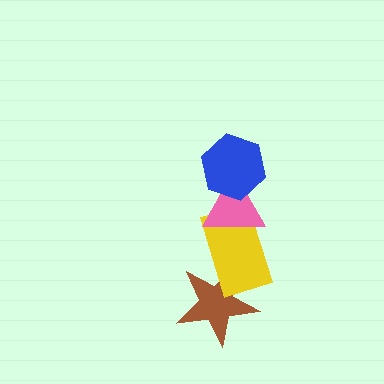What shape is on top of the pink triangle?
The blue hexagon is on top of the pink triangle.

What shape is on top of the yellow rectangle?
The pink triangle is on top of the yellow rectangle.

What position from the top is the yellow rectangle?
The yellow rectangle is 3rd from the top.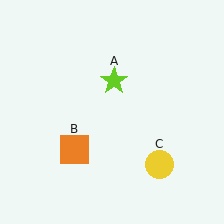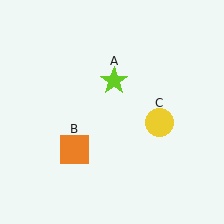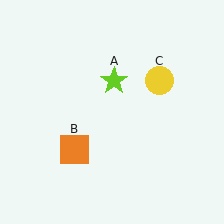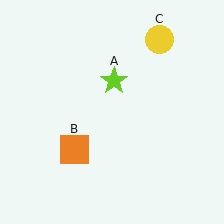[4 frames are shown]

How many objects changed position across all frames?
1 object changed position: yellow circle (object C).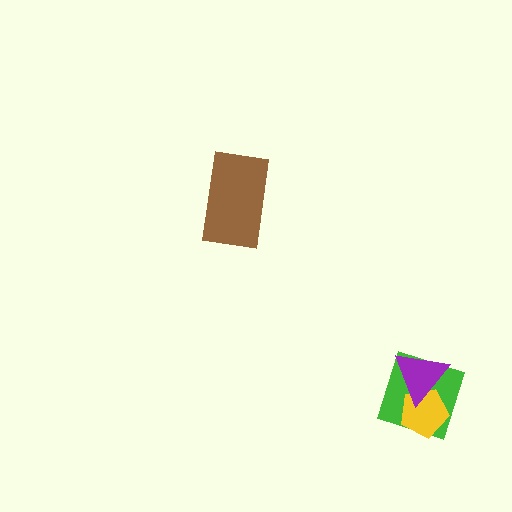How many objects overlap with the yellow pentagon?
2 objects overlap with the yellow pentagon.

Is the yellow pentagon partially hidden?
Yes, it is partially covered by another shape.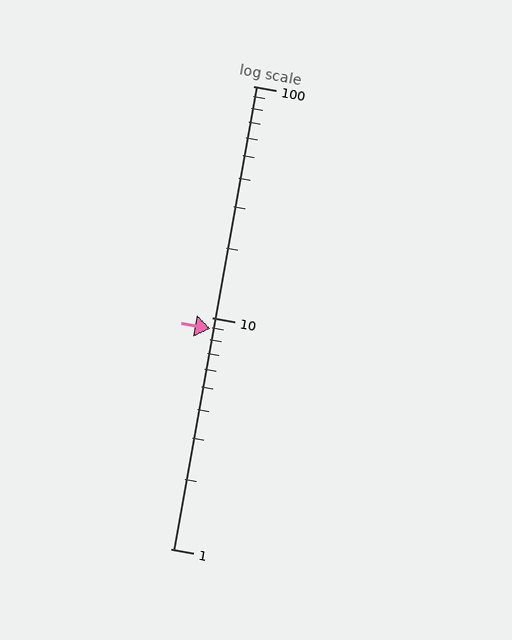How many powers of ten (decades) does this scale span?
The scale spans 2 decades, from 1 to 100.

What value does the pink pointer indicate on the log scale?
The pointer indicates approximately 8.9.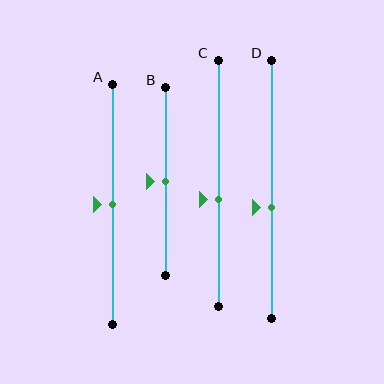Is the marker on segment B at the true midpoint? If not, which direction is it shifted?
Yes, the marker on segment B is at the true midpoint.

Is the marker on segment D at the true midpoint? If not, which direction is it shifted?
No, the marker on segment D is shifted downward by about 7% of the segment length.